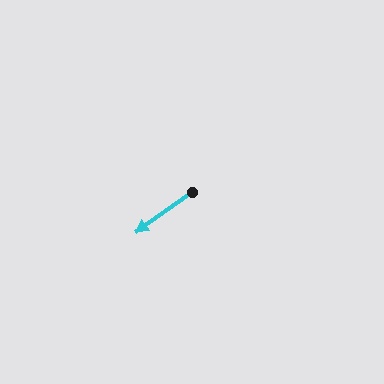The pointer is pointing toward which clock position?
Roughly 8 o'clock.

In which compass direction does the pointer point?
Southwest.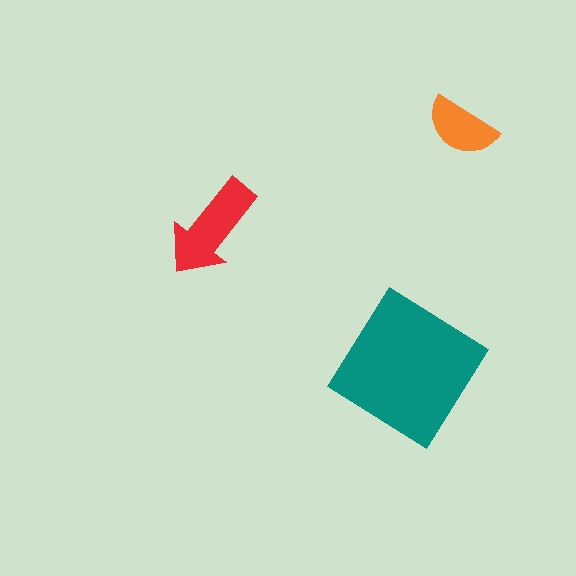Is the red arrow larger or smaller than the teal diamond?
Smaller.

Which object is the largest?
The teal diamond.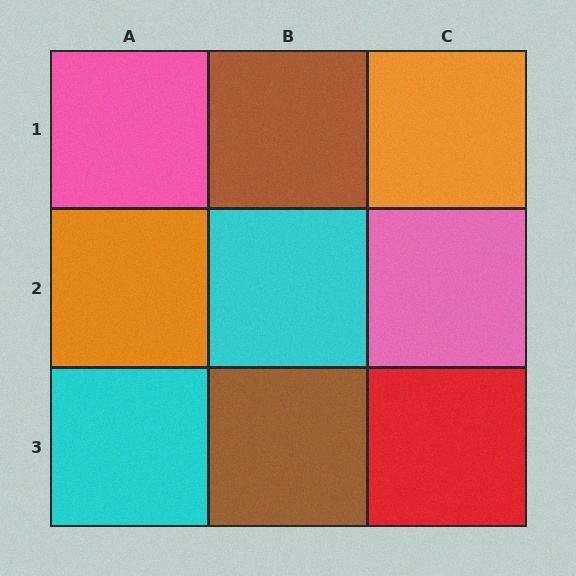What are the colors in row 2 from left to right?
Orange, cyan, pink.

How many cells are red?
1 cell is red.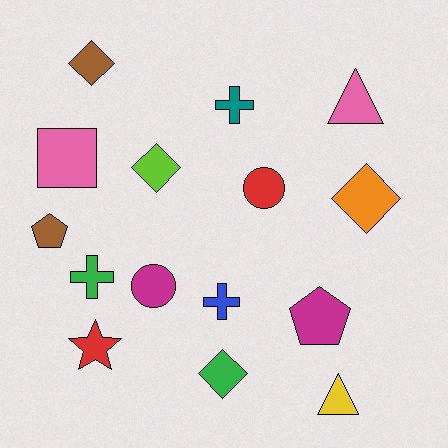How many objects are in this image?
There are 15 objects.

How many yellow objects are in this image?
There is 1 yellow object.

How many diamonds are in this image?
There are 4 diamonds.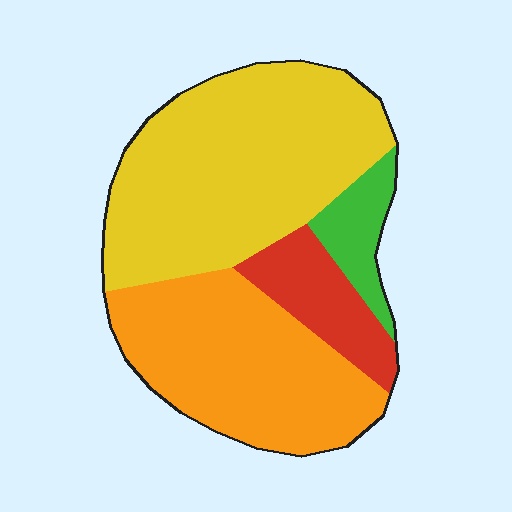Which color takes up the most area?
Yellow, at roughly 45%.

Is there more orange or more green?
Orange.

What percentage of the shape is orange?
Orange covers 34% of the shape.